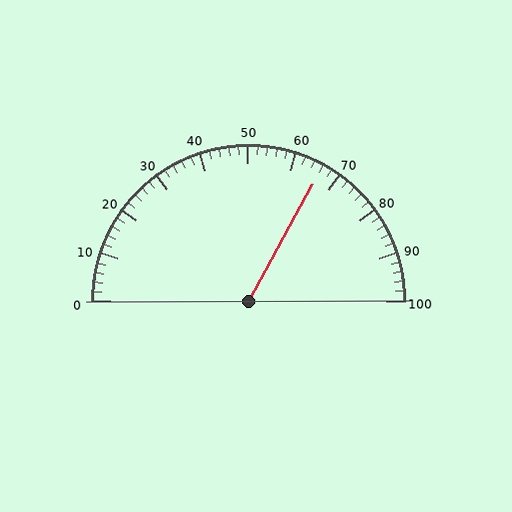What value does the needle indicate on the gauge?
The needle indicates approximately 66.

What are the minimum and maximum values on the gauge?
The gauge ranges from 0 to 100.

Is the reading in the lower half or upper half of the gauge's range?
The reading is in the upper half of the range (0 to 100).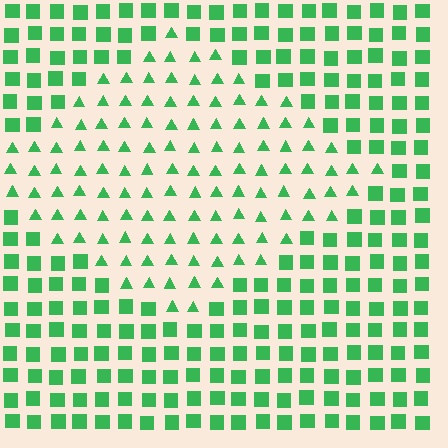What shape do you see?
I see a diamond.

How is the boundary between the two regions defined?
The boundary is defined by a change in element shape: triangles inside vs. squares outside. All elements share the same color and spacing.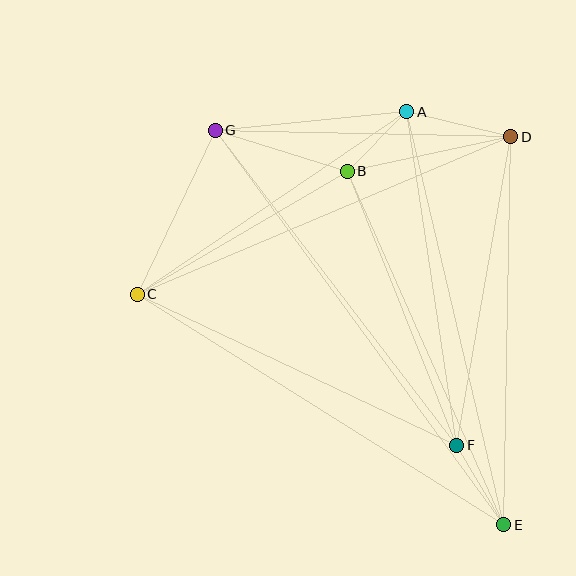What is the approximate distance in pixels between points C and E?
The distance between C and E is approximately 433 pixels.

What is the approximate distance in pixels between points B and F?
The distance between B and F is approximately 295 pixels.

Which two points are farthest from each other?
Points E and G are farthest from each other.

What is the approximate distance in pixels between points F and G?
The distance between F and G is approximately 397 pixels.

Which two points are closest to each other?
Points A and B are closest to each other.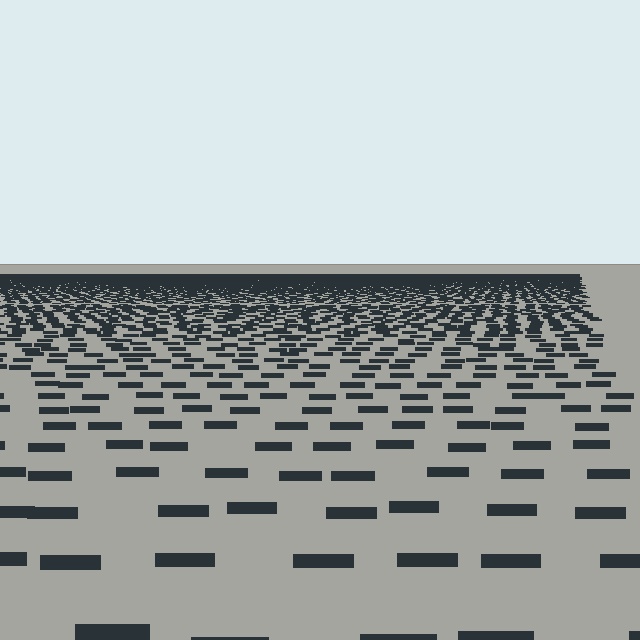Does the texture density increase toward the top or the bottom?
Density increases toward the top.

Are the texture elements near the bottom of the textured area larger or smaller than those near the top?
Larger. Near the bottom, elements are closer to the viewer and appear at a bigger on-screen size.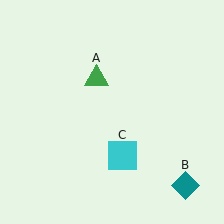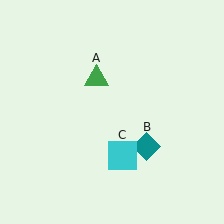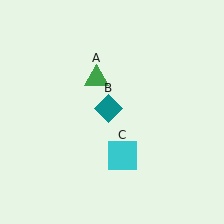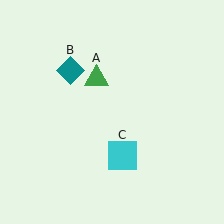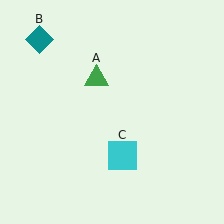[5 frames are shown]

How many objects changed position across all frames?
1 object changed position: teal diamond (object B).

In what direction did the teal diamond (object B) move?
The teal diamond (object B) moved up and to the left.